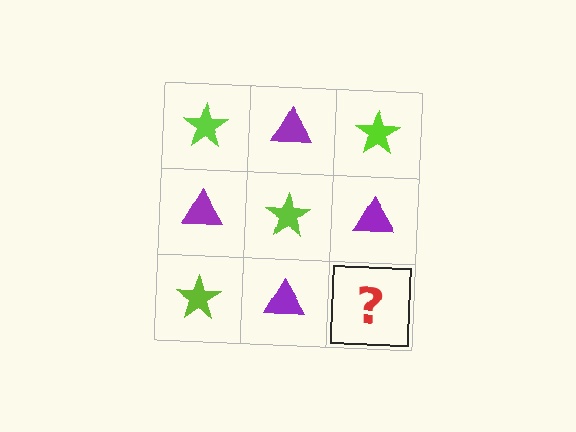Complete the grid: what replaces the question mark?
The question mark should be replaced with a lime star.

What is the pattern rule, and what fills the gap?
The rule is that it alternates lime star and purple triangle in a checkerboard pattern. The gap should be filled with a lime star.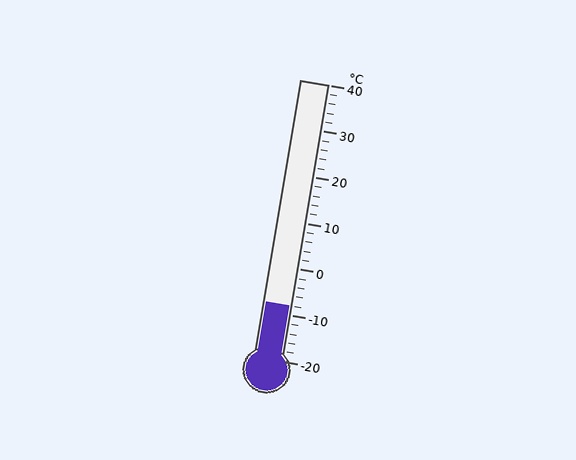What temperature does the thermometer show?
The thermometer shows approximately -8°C.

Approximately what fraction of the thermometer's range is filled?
The thermometer is filled to approximately 20% of its range.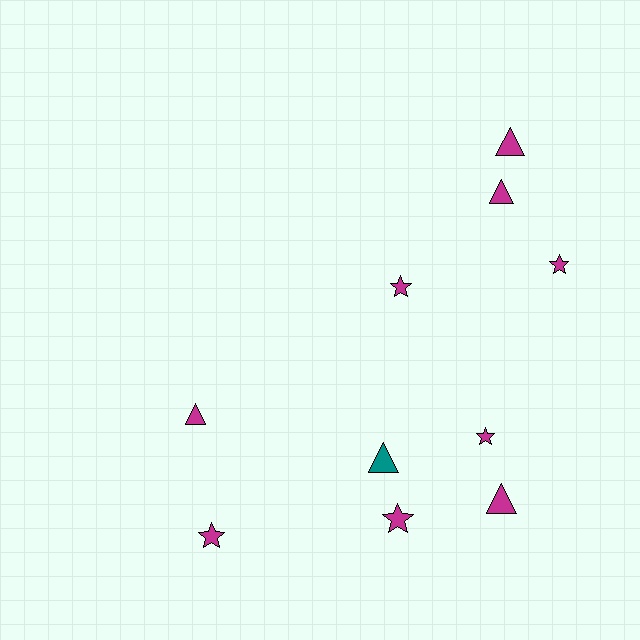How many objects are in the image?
There are 10 objects.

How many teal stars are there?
There are no teal stars.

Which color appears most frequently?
Magenta, with 9 objects.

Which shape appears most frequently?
Star, with 5 objects.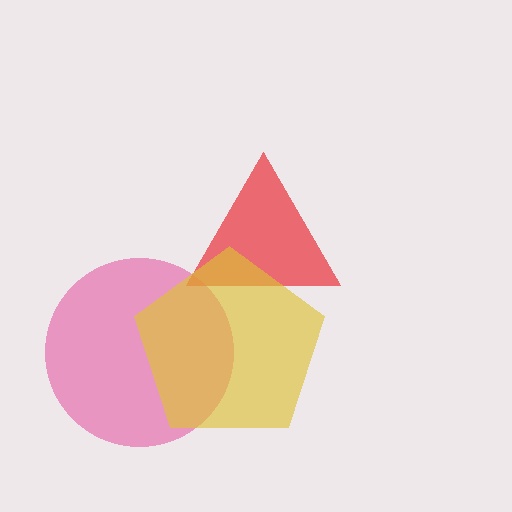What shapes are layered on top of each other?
The layered shapes are: a pink circle, a red triangle, a yellow pentagon.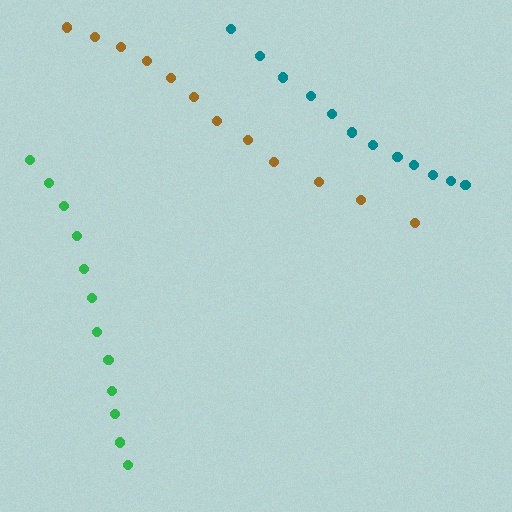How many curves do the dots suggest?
There are 3 distinct paths.